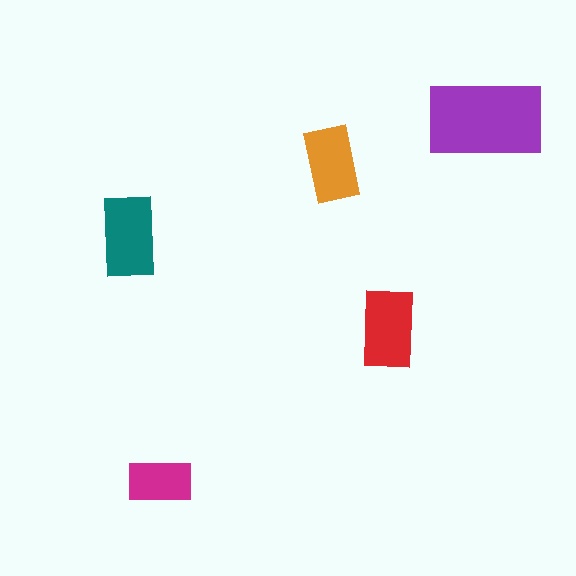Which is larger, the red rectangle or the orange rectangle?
The red one.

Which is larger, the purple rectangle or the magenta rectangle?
The purple one.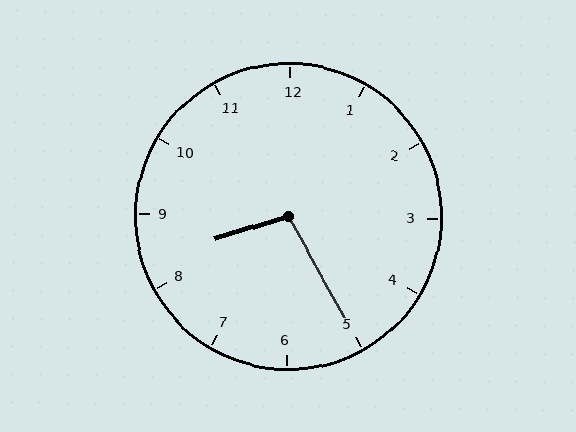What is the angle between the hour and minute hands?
Approximately 102 degrees.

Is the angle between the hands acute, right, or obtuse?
It is obtuse.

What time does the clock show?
8:25.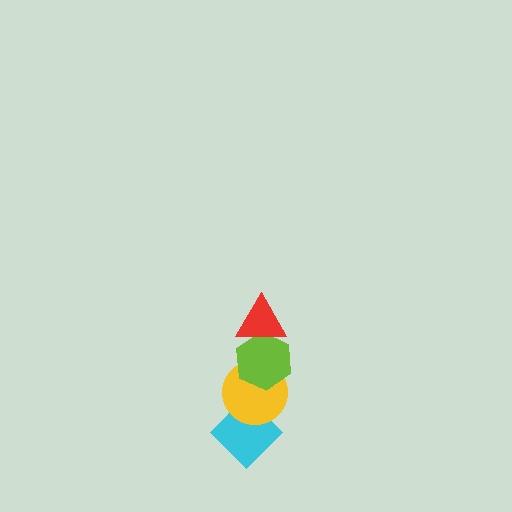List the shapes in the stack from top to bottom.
From top to bottom: the red triangle, the lime hexagon, the yellow circle, the cyan diamond.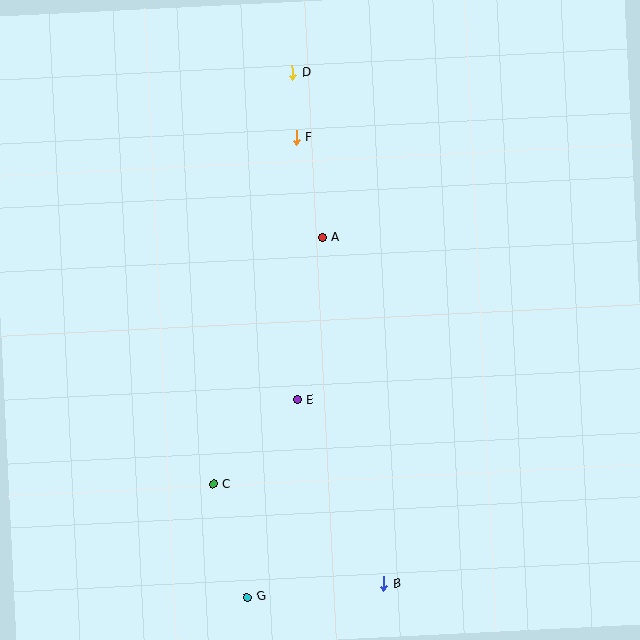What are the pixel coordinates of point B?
Point B is at (384, 584).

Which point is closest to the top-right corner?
Point D is closest to the top-right corner.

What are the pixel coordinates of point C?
Point C is at (213, 484).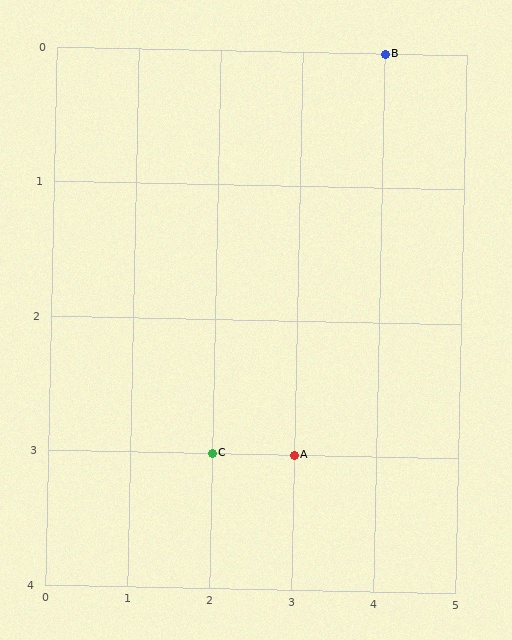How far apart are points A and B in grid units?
Points A and B are 1 column and 3 rows apart (about 3.2 grid units diagonally).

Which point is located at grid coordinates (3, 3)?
Point A is at (3, 3).